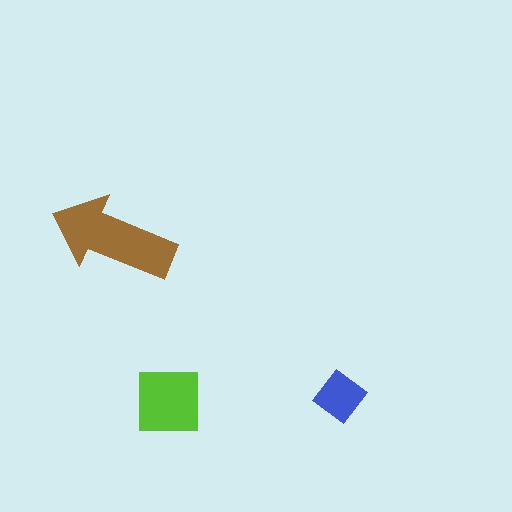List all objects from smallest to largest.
The blue diamond, the lime square, the brown arrow.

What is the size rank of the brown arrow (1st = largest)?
1st.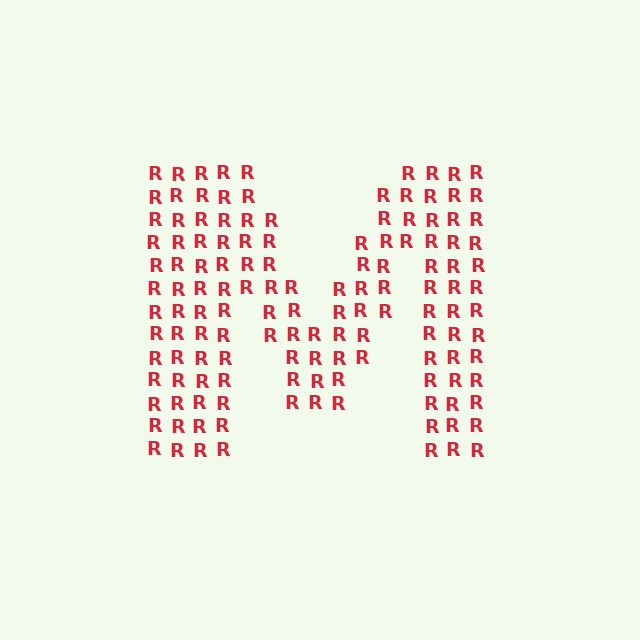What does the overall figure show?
The overall figure shows the letter M.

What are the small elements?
The small elements are letter R's.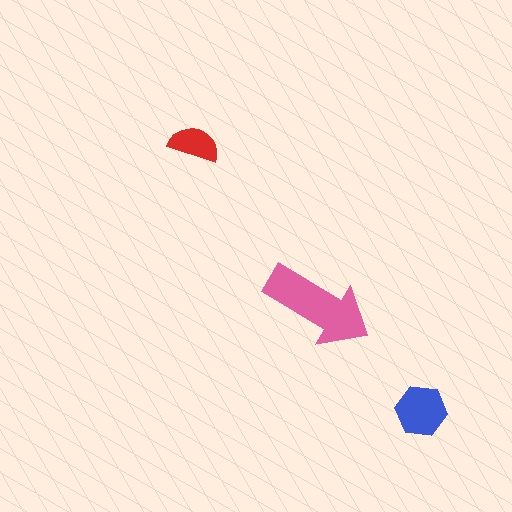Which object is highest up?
The red semicircle is topmost.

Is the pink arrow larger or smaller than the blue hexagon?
Larger.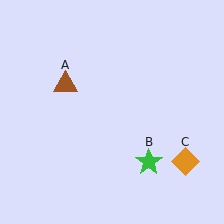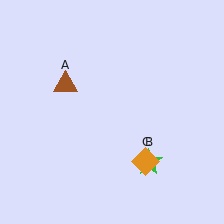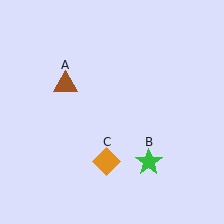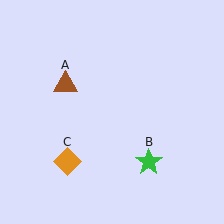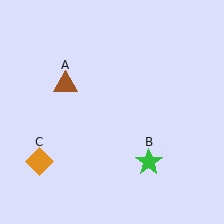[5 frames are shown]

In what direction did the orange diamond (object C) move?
The orange diamond (object C) moved left.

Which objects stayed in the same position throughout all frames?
Brown triangle (object A) and green star (object B) remained stationary.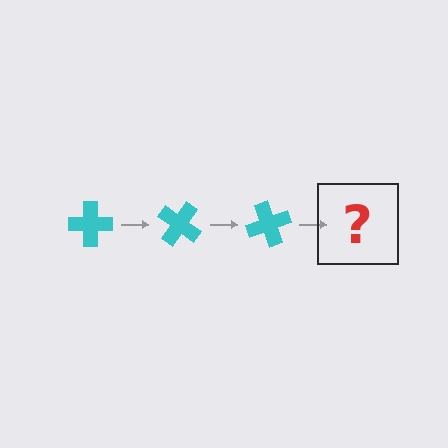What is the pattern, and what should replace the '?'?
The pattern is that the cross rotates 35 degrees each step. The '?' should be a cyan cross rotated 105 degrees.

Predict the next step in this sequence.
The next step is a cyan cross rotated 105 degrees.